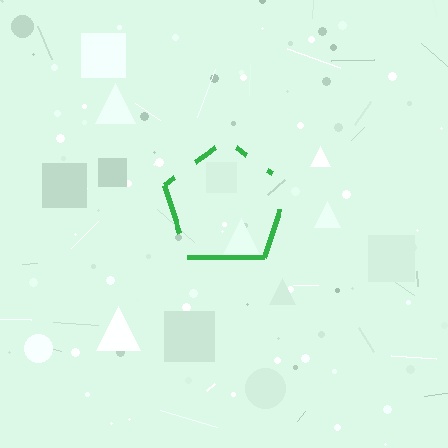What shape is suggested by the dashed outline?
The dashed outline suggests a pentagon.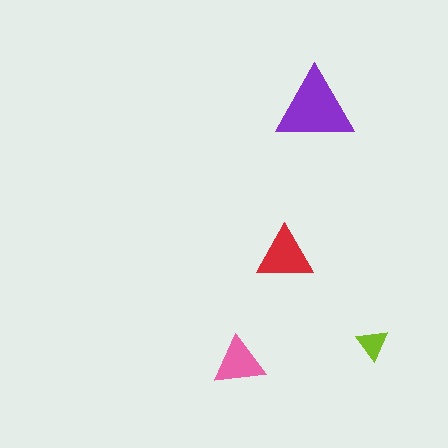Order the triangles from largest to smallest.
the purple one, the red one, the pink one, the lime one.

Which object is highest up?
The purple triangle is topmost.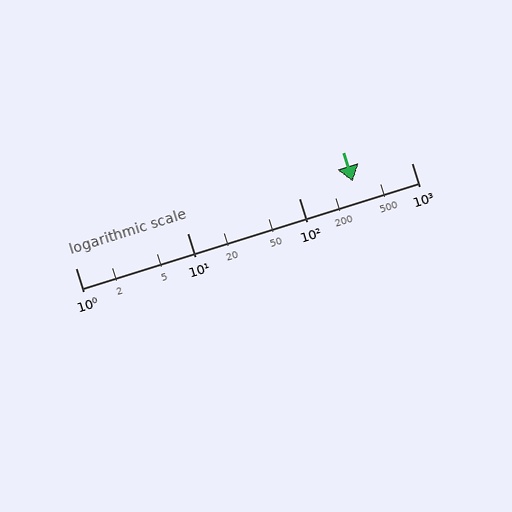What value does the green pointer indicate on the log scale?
The pointer indicates approximately 300.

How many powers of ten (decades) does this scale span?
The scale spans 3 decades, from 1 to 1000.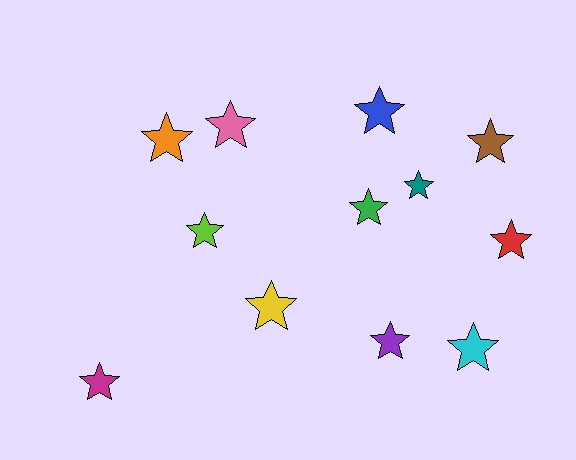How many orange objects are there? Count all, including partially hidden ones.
There is 1 orange object.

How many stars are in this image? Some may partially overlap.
There are 12 stars.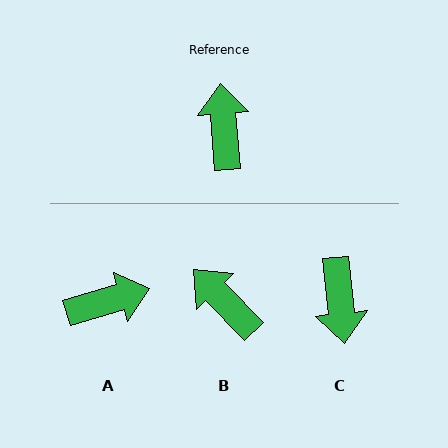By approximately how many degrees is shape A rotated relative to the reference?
Approximately 78 degrees clockwise.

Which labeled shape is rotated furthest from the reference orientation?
C, about 179 degrees away.